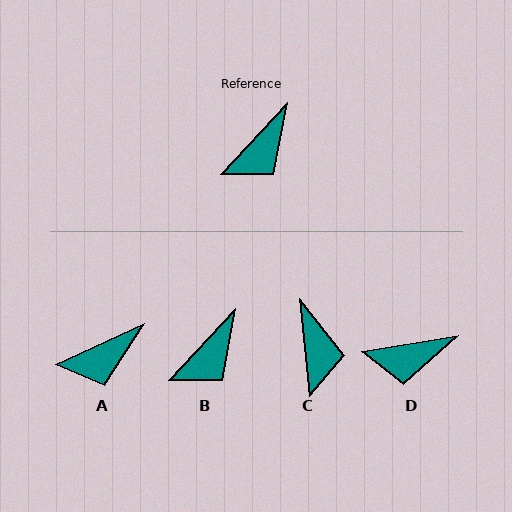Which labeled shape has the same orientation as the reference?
B.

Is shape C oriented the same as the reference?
No, it is off by about 49 degrees.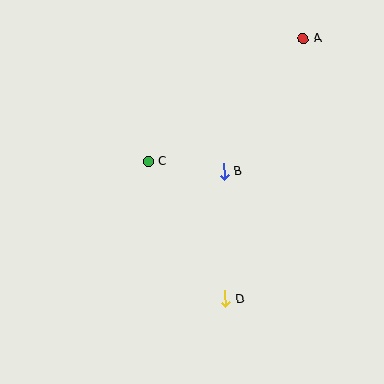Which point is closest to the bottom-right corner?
Point D is closest to the bottom-right corner.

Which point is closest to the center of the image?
Point B at (224, 171) is closest to the center.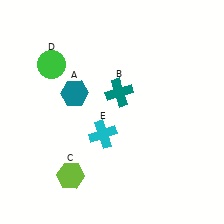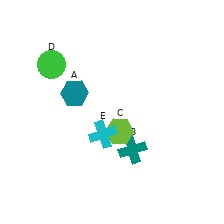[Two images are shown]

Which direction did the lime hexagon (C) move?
The lime hexagon (C) moved right.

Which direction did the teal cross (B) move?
The teal cross (B) moved down.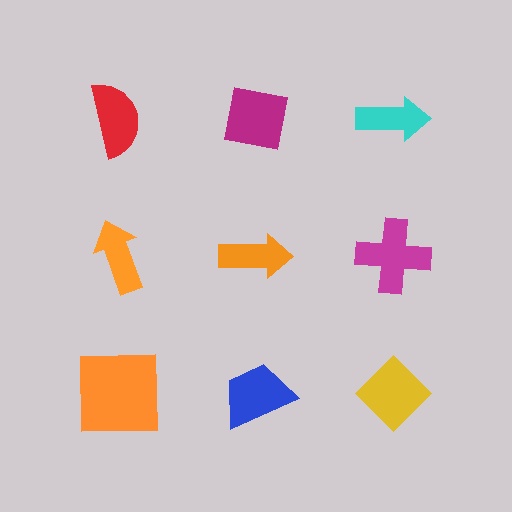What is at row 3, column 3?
A yellow diamond.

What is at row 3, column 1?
An orange square.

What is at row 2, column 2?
An orange arrow.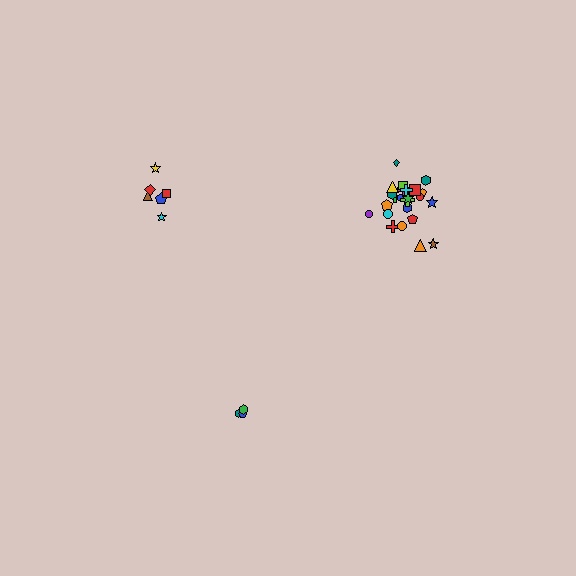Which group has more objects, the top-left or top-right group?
The top-right group.